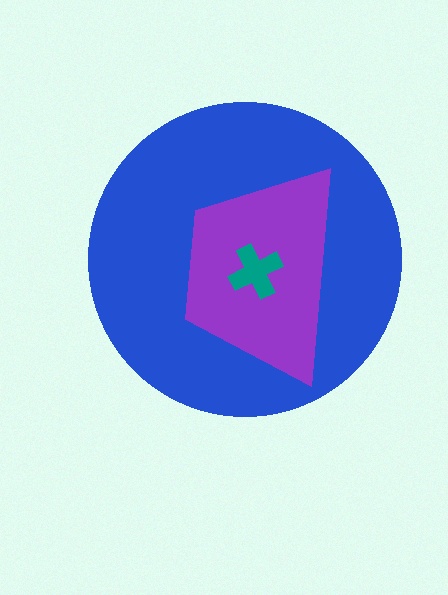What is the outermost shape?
The blue circle.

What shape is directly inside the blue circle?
The purple trapezoid.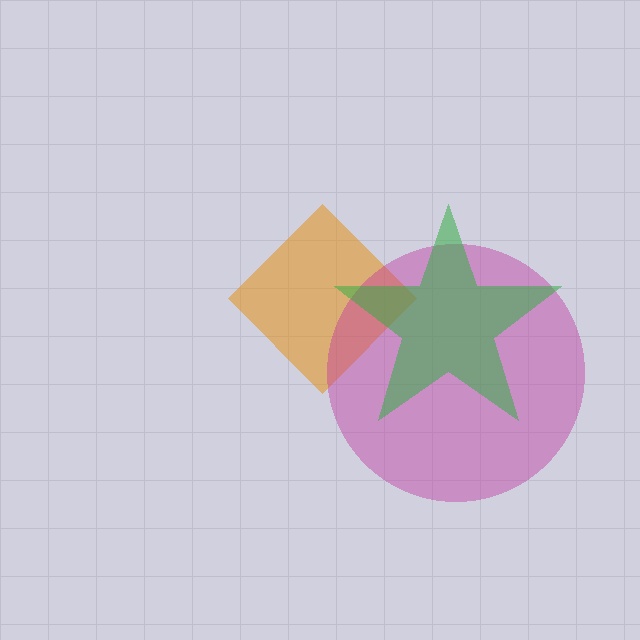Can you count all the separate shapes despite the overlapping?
Yes, there are 3 separate shapes.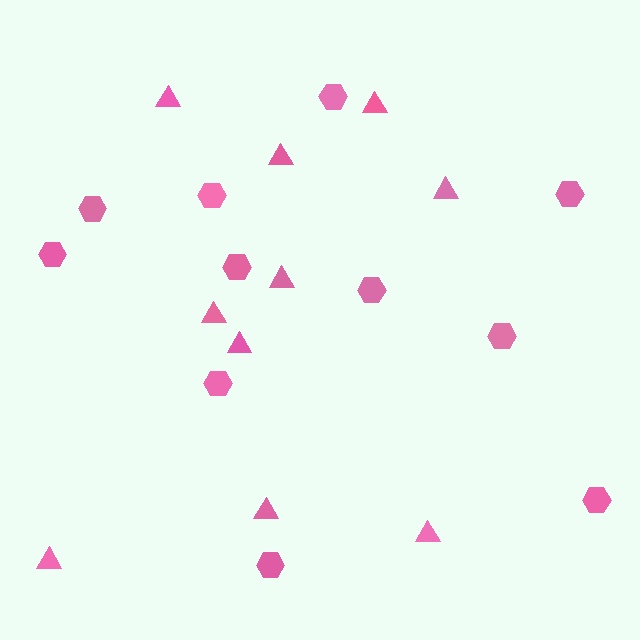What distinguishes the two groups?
There are 2 groups: one group of hexagons (11) and one group of triangles (10).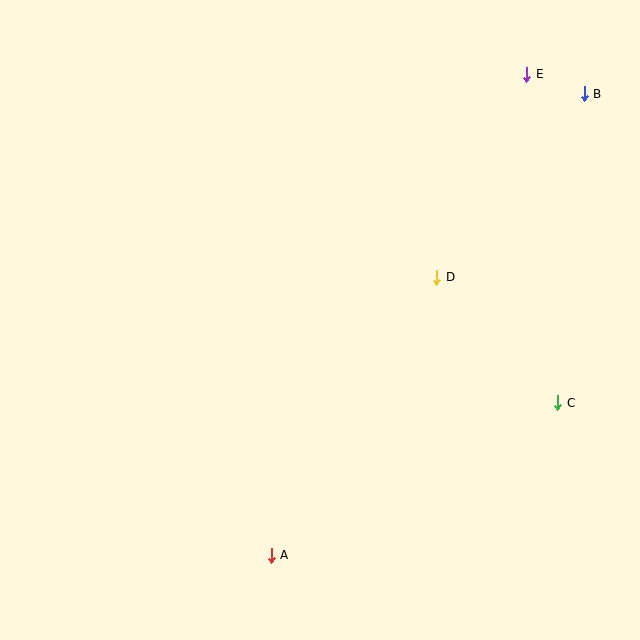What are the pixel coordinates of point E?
Point E is at (527, 74).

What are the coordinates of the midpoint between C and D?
The midpoint between C and D is at (497, 340).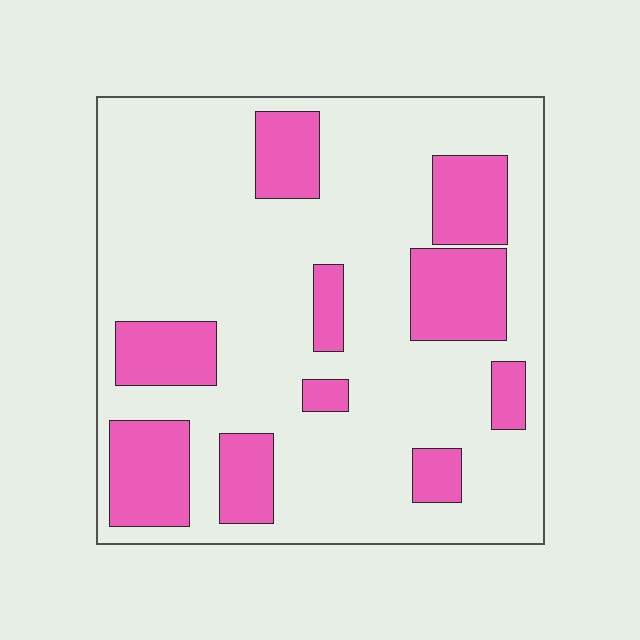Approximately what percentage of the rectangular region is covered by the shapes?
Approximately 25%.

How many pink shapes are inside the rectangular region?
10.